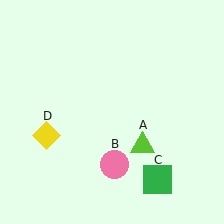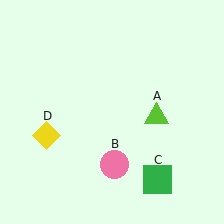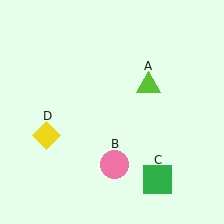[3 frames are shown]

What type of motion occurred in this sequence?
The lime triangle (object A) rotated counterclockwise around the center of the scene.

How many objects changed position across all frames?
1 object changed position: lime triangle (object A).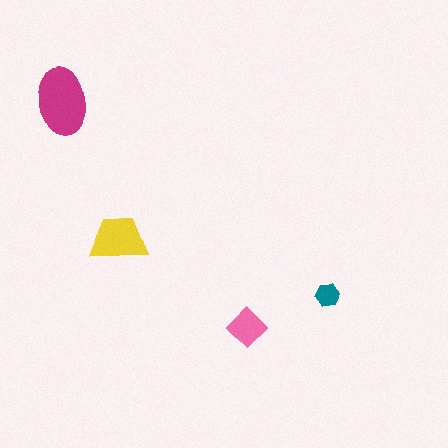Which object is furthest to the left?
The magenta ellipse is leftmost.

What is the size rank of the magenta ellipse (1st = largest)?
1st.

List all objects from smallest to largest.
The teal hexagon, the pink diamond, the yellow trapezoid, the magenta ellipse.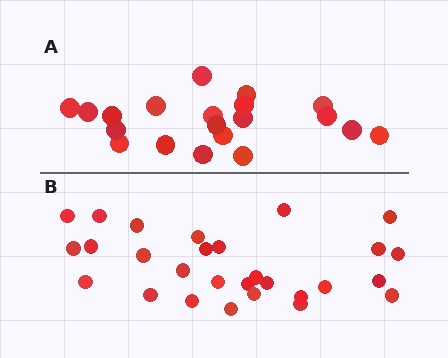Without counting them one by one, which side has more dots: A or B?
Region B (the bottom region) has more dots.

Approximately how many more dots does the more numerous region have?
Region B has roughly 8 or so more dots than region A.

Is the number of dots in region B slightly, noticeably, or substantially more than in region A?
Region B has noticeably more, but not dramatically so. The ratio is roughly 1.4 to 1.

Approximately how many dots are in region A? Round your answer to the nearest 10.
About 20 dots.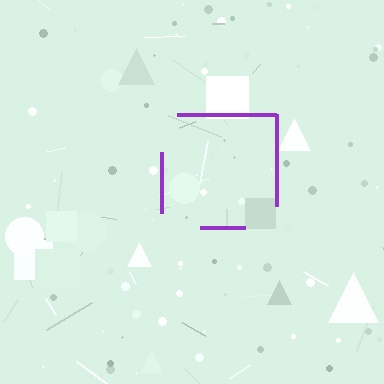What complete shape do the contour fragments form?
The contour fragments form a square.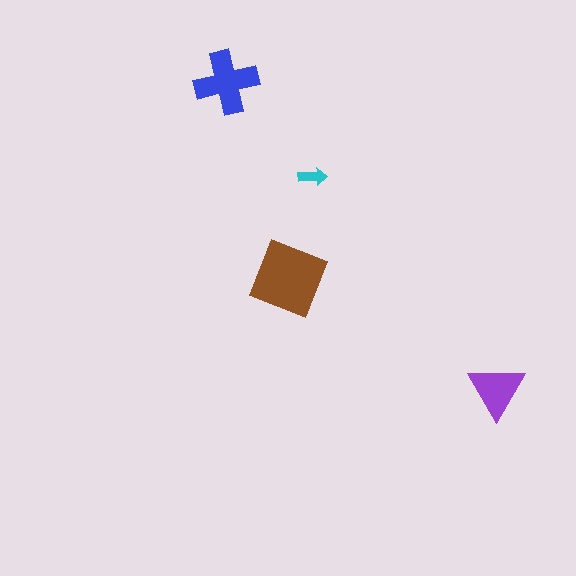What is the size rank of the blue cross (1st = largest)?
2nd.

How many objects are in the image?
There are 4 objects in the image.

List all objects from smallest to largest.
The cyan arrow, the purple triangle, the blue cross, the brown diamond.